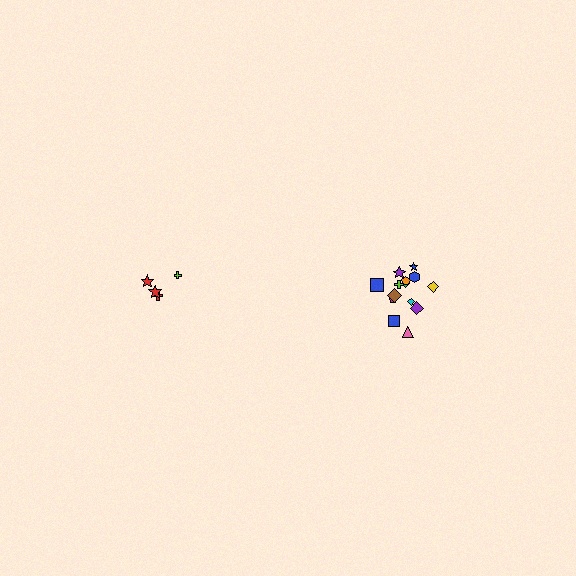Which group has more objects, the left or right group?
The right group.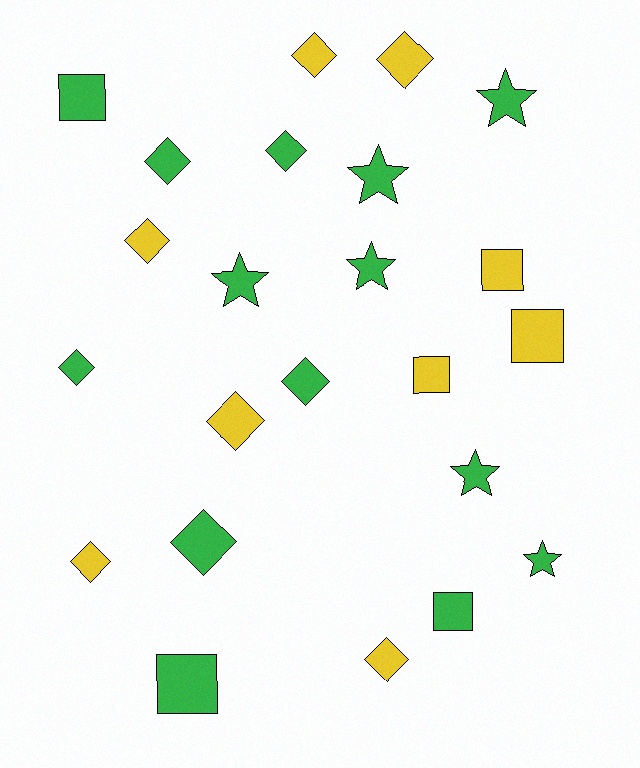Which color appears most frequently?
Green, with 14 objects.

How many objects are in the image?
There are 23 objects.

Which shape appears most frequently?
Diamond, with 11 objects.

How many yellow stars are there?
There are no yellow stars.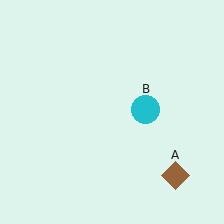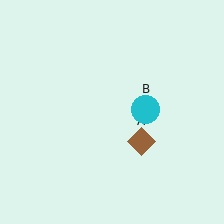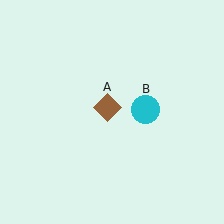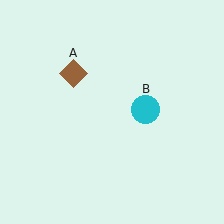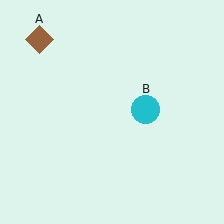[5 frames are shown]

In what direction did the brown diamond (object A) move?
The brown diamond (object A) moved up and to the left.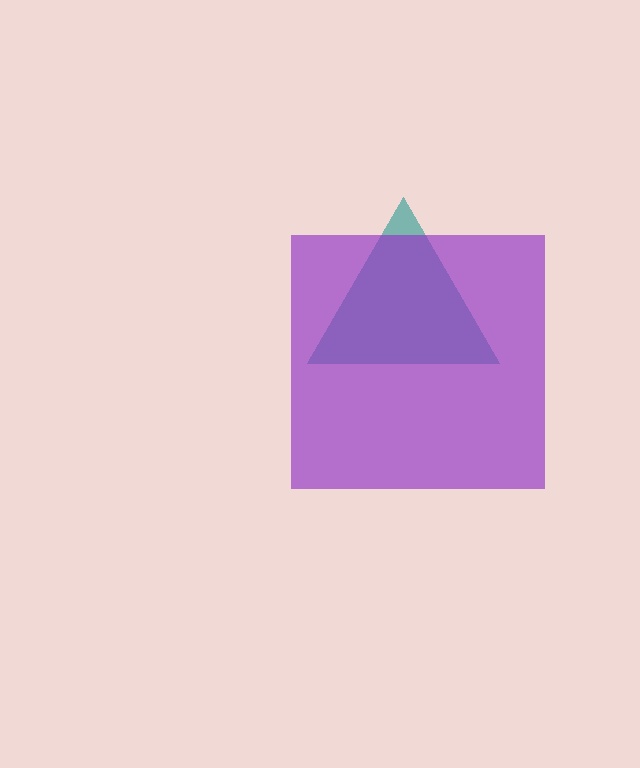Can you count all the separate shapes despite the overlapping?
Yes, there are 2 separate shapes.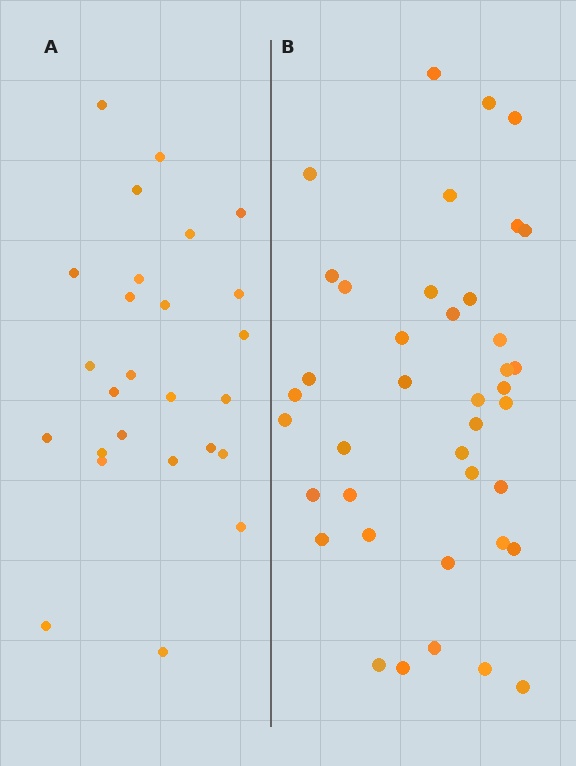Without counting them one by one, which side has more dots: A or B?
Region B (the right region) has more dots.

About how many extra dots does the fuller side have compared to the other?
Region B has approximately 15 more dots than region A.